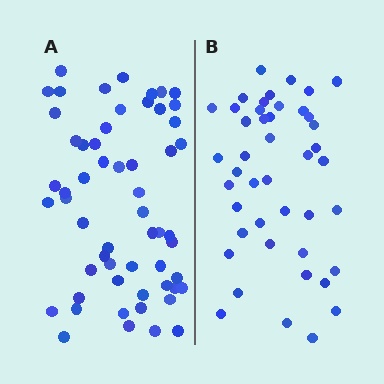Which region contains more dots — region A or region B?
Region A (the left region) has more dots.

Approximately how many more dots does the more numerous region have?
Region A has approximately 15 more dots than region B.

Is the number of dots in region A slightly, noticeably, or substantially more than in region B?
Region A has noticeably more, but not dramatically so. The ratio is roughly 1.3 to 1.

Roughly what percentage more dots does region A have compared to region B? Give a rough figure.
About 30% more.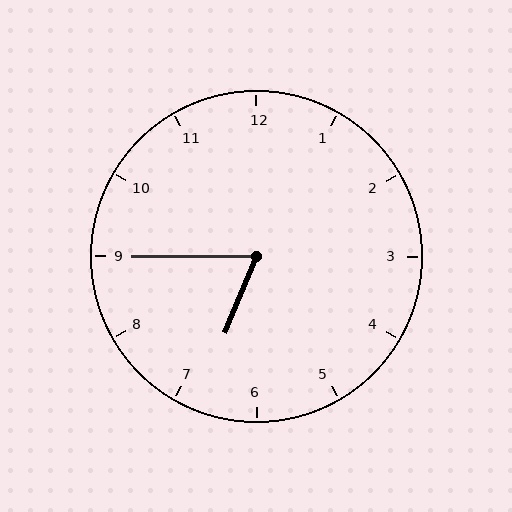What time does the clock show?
6:45.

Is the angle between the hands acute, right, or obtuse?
It is acute.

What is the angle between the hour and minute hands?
Approximately 68 degrees.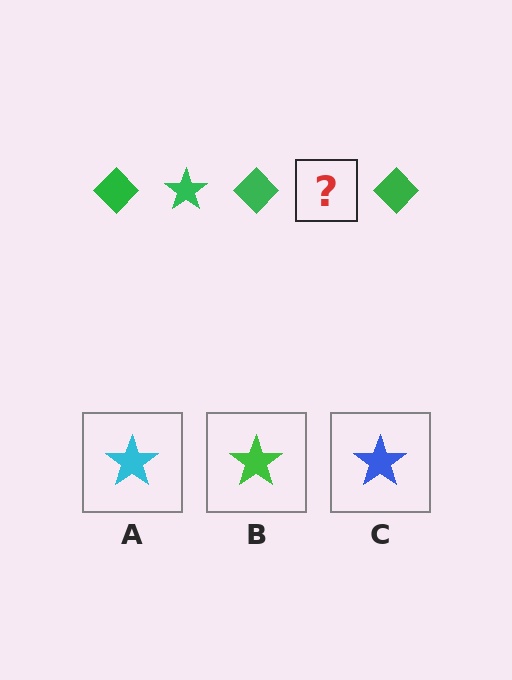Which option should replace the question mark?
Option B.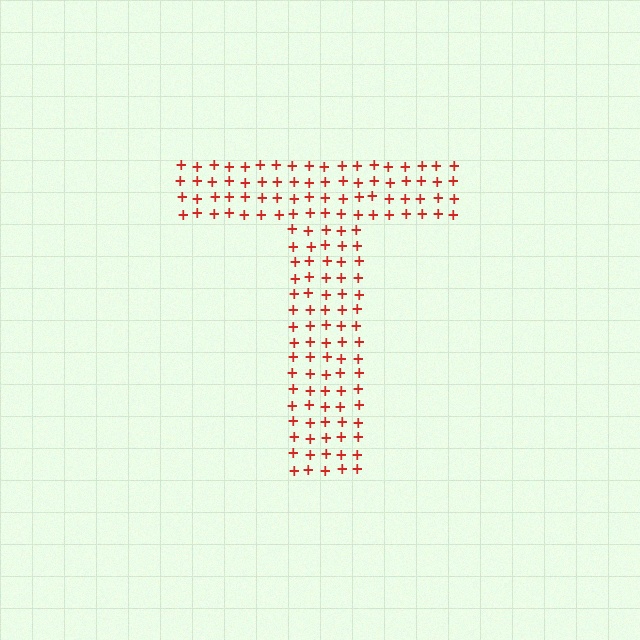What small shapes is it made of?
It is made of small plus signs.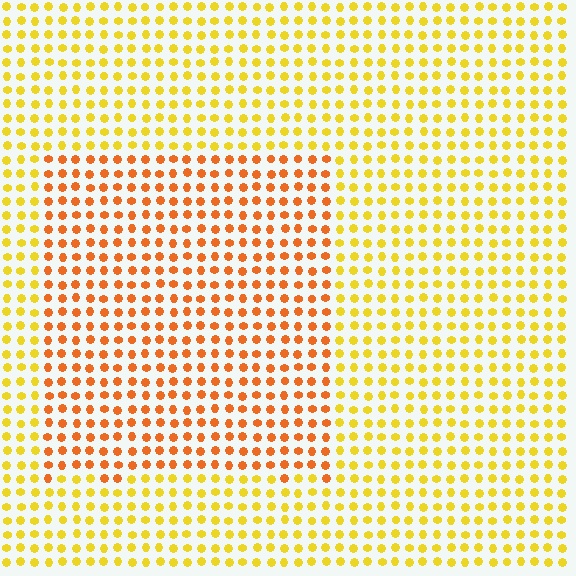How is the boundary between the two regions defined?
The boundary is defined purely by a slight shift in hue (about 32 degrees). Spacing, size, and orientation are identical on both sides.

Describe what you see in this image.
The image is filled with small yellow elements in a uniform arrangement. A rectangle-shaped region is visible where the elements are tinted to a slightly different hue, forming a subtle color boundary.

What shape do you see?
I see a rectangle.